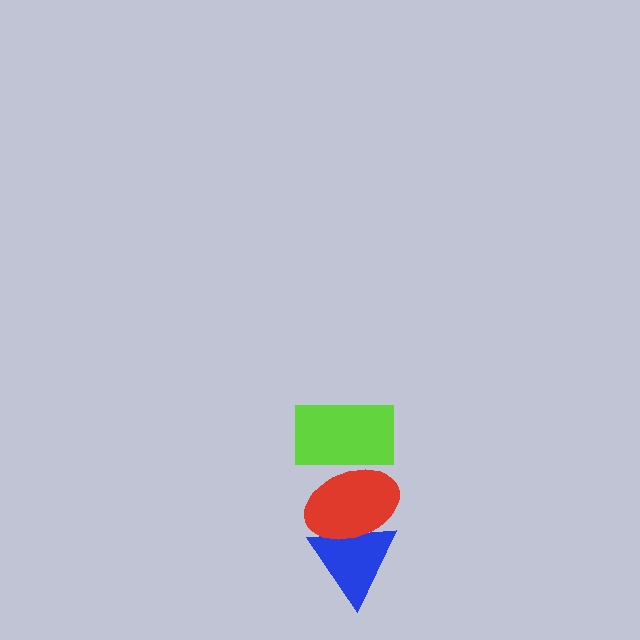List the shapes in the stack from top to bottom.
From top to bottom: the lime rectangle, the red ellipse, the blue triangle.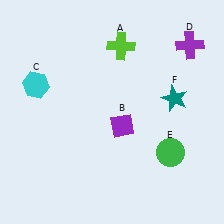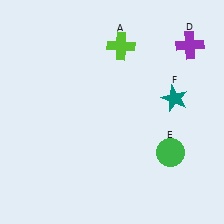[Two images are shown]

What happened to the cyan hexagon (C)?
The cyan hexagon (C) was removed in Image 2. It was in the top-left area of Image 1.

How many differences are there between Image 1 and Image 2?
There are 2 differences between the two images.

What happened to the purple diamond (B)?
The purple diamond (B) was removed in Image 2. It was in the bottom-right area of Image 1.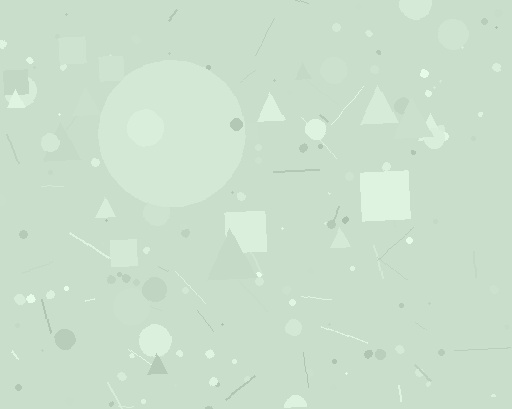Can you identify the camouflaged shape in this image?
The camouflaged shape is a circle.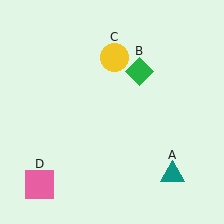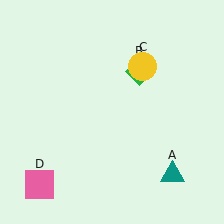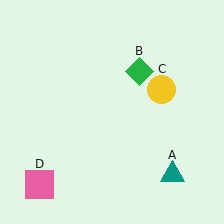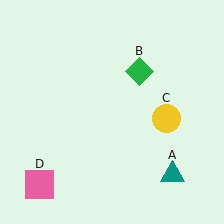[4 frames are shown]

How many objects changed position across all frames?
1 object changed position: yellow circle (object C).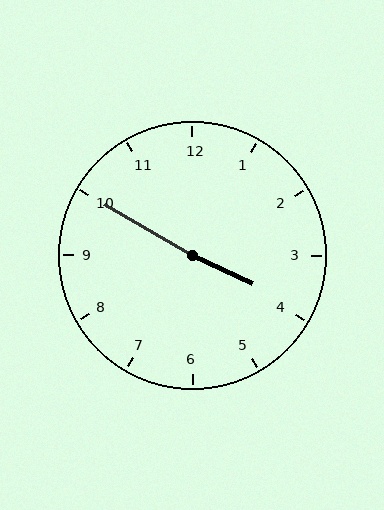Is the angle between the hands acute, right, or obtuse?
It is obtuse.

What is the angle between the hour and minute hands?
Approximately 175 degrees.